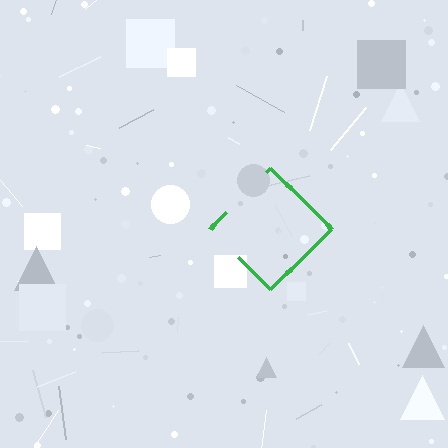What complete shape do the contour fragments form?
The contour fragments form a diamond.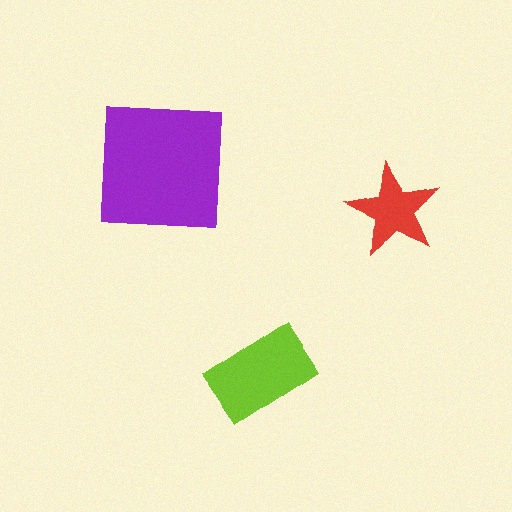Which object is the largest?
The purple square.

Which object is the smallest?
The red star.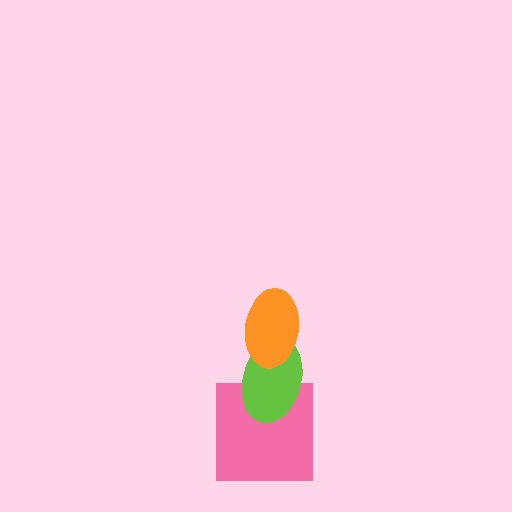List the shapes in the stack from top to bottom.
From top to bottom: the orange ellipse, the lime ellipse, the pink square.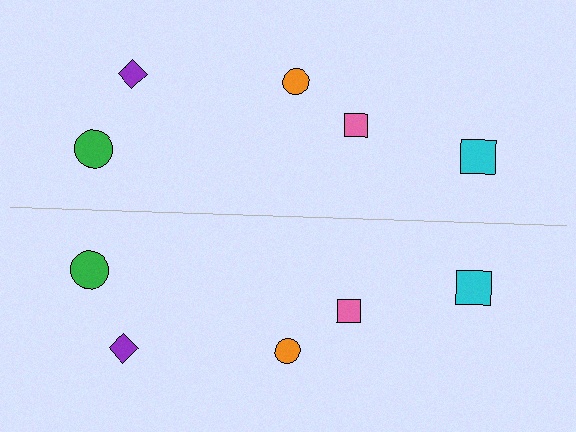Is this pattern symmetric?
Yes, this pattern has bilateral (reflection) symmetry.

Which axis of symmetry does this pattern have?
The pattern has a horizontal axis of symmetry running through the center of the image.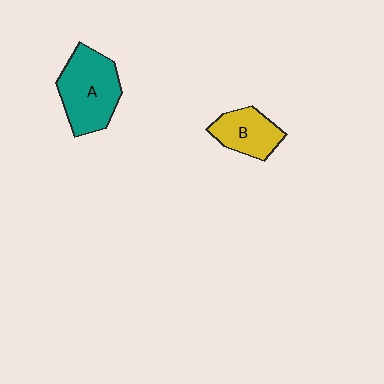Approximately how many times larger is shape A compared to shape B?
Approximately 1.6 times.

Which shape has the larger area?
Shape A (teal).